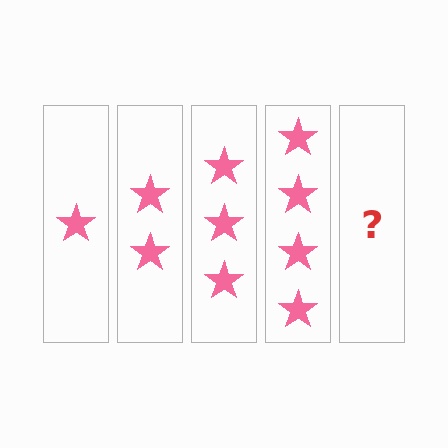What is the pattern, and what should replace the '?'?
The pattern is that each step adds one more star. The '?' should be 5 stars.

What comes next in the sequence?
The next element should be 5 stars.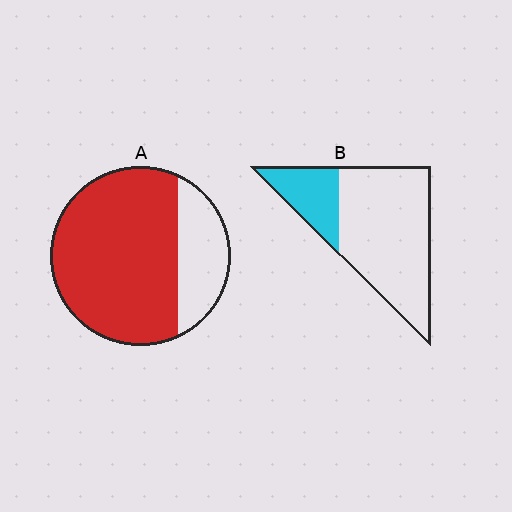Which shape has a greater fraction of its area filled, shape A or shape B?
Shape A.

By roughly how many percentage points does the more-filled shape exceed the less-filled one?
By roughly 50 percentage points (A over B).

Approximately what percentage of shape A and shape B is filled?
A is approximately 75% and B is approximately 25%.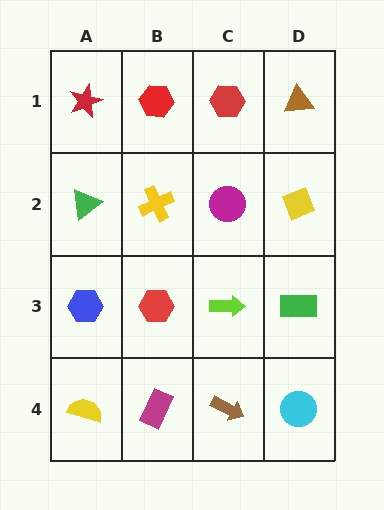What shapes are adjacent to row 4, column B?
A red hexagon (row 3, column B), a yellow semicircle (row 4, column A), a brown arrow (row 4, column C).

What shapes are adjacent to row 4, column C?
A lime arrow (row 3, column C), a magenta rectangle (row 4, column B), a cyan circle (row 4, column D).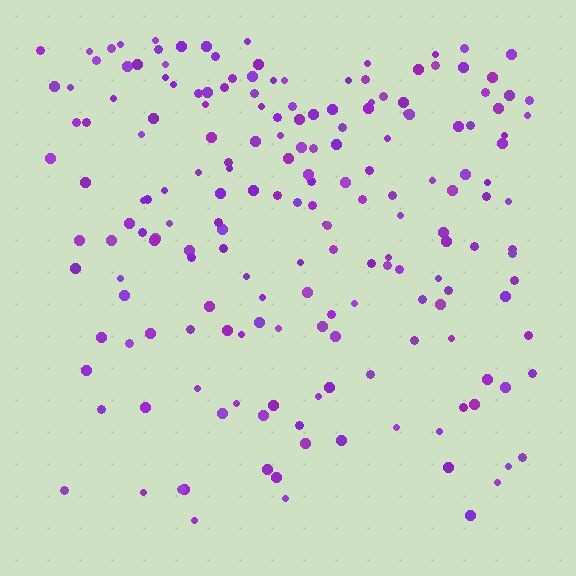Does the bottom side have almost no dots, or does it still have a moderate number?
Still a moderate number, just noticeably fewer than the top.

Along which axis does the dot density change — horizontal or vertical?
Vertical.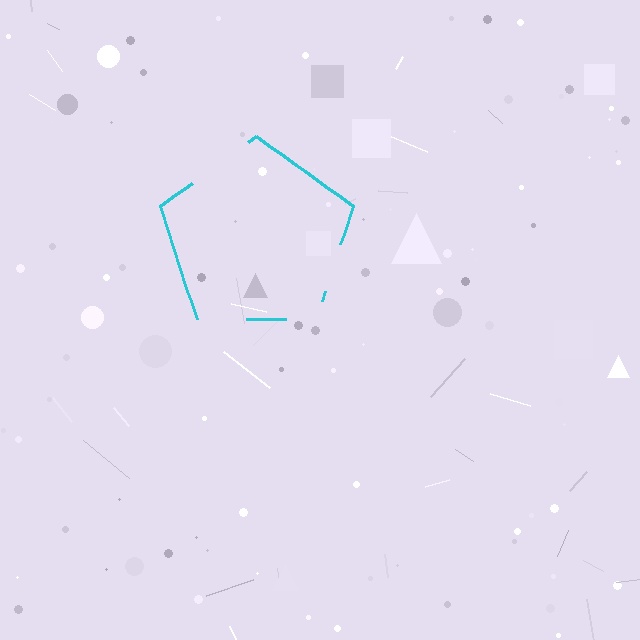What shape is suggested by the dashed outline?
The dashed outline suggests a pentagon.